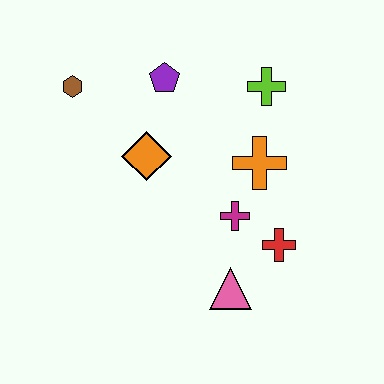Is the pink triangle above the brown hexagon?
No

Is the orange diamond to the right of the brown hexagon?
Yes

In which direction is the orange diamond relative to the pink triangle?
The orange diamond is above the pink triangle.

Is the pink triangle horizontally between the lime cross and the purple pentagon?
Yes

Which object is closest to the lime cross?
The orange cross is closest to the lime cross.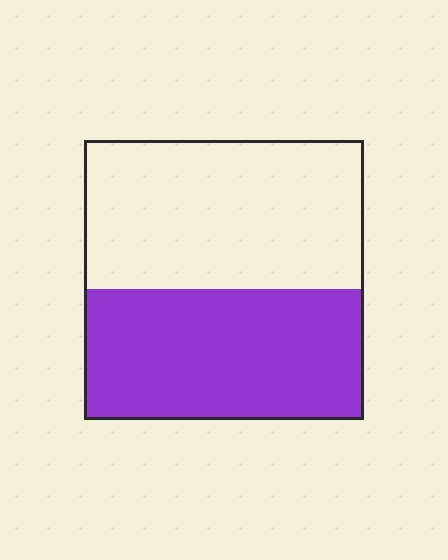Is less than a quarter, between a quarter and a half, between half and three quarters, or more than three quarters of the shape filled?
Between a quarter and a half.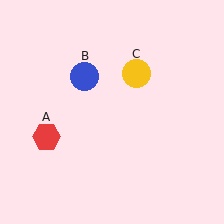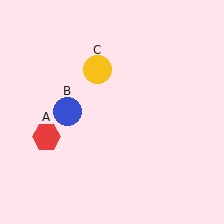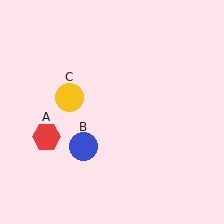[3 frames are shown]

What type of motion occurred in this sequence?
The blue circle (object B), yellow circle (object C) rotated counterclockwise around the center of the scene.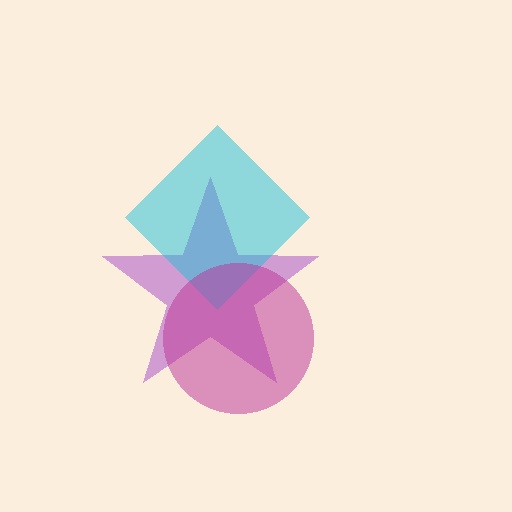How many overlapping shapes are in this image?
There are 3 overlapping shapes in the image.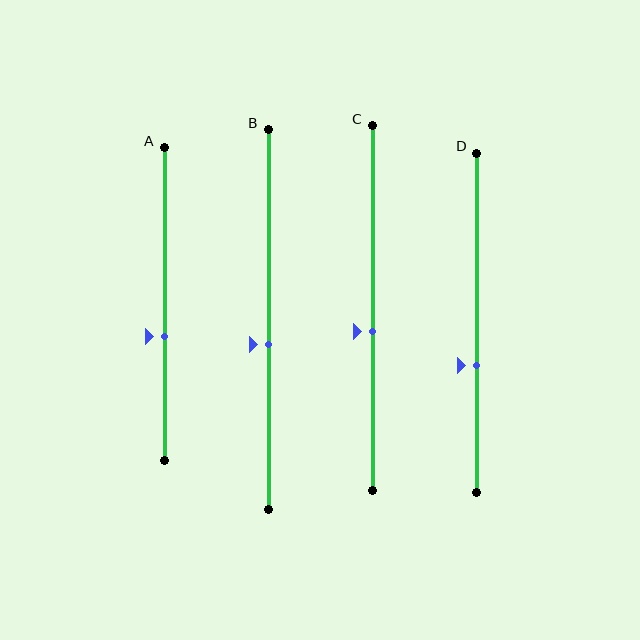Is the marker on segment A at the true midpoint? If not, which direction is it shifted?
No, the marker on segment A is shifted downward by about 10% of the segment length.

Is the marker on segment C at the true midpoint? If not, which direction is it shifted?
No, the marker on segment C is shifted downward by about 6% of the segment length.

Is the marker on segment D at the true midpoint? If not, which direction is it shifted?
No, the marker on segment D is shifted downward by about 13% of the segment length.